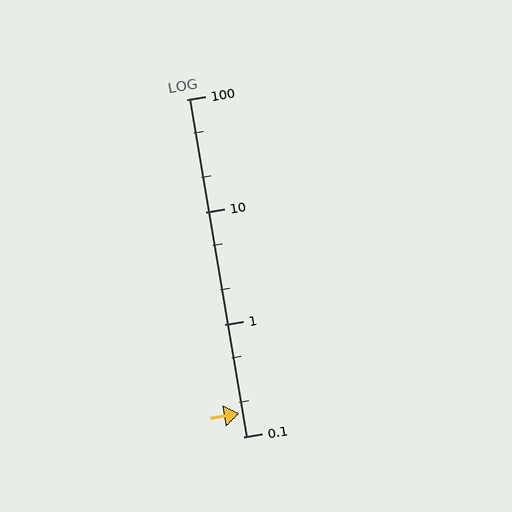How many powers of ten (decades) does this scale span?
The scale spans 3 decades, from 0.1 to 100.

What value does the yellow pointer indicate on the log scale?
The pointer indicates approximately 0.16.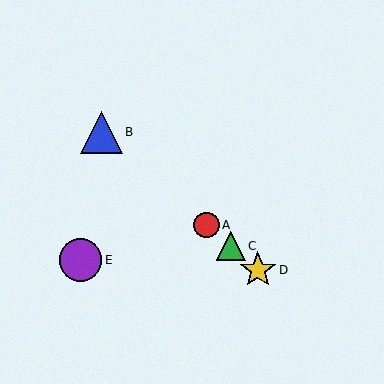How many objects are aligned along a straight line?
4 objects (A, B, C, D) are aligned along a straight line.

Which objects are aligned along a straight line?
Objects A, B, C, D are aligned along a straight line.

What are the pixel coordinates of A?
Object A is at (207, 225).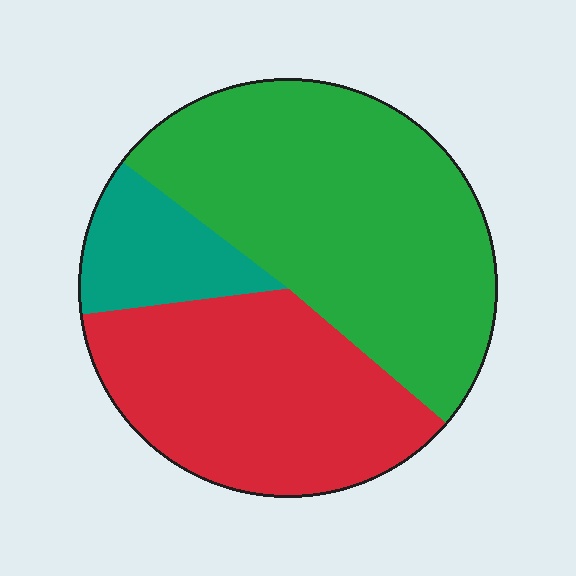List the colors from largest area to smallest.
From largest to smallest: green, red, teal.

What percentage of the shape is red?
Red takes up between a third and a half of the shape.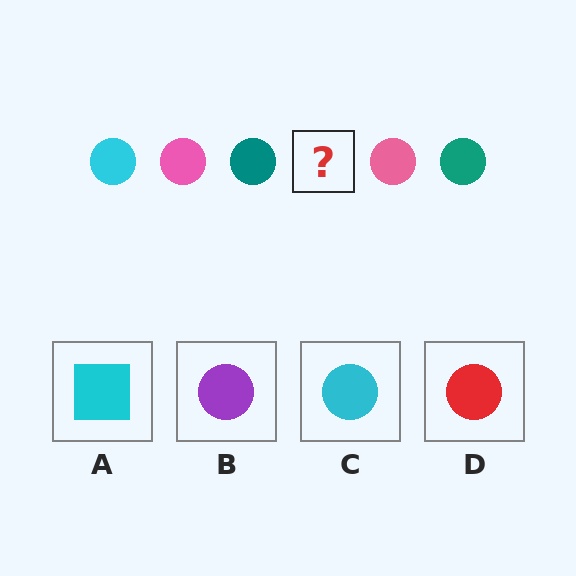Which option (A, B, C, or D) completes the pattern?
C.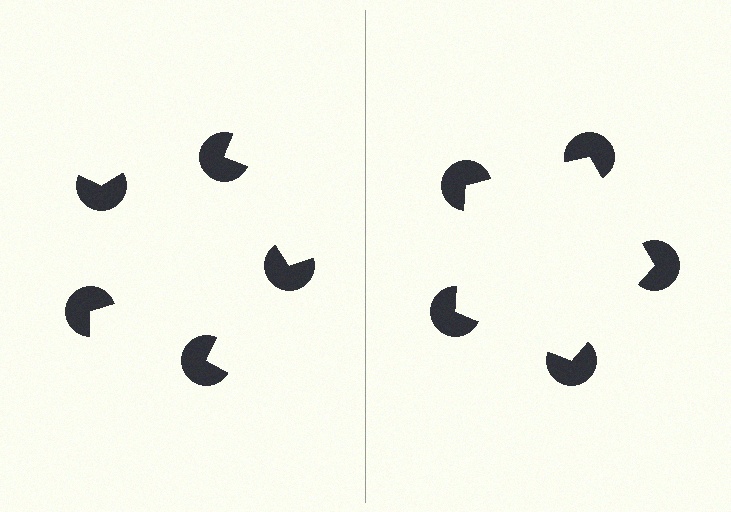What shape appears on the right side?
An illusory pentagon.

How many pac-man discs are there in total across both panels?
10 — 5 on each side.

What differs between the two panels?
The pac-man discs are positioned identically on both sides; only the wedge orientations differ. On the right they align to a pentagon; on the left they are misaligned.